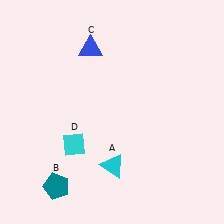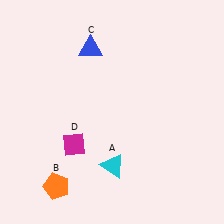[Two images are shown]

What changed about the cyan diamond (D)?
In Image 1, D is cyan. In Image 2, it changed to magenta.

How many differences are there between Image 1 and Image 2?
There are 2 differences between the two images.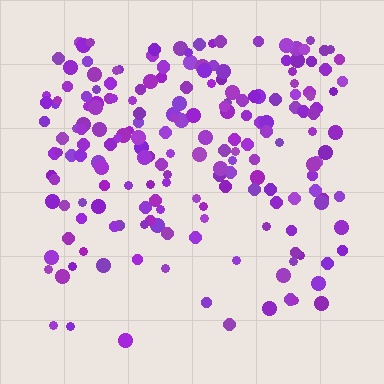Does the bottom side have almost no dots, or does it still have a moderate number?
Still a moderate number, just noticeably fewer than the top.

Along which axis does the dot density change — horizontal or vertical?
Vertical.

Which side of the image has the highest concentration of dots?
The top.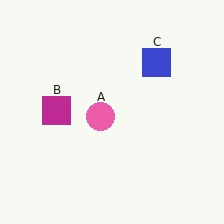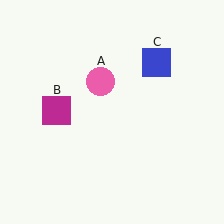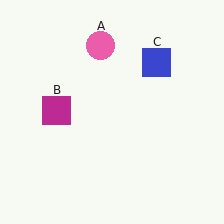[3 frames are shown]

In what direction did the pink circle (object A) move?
The pink circle (object A) moved up.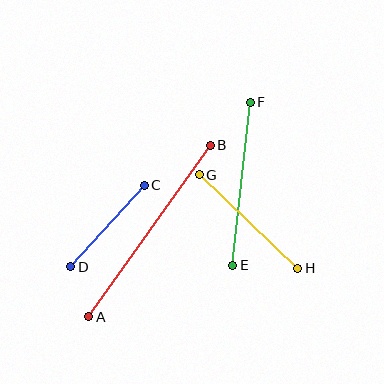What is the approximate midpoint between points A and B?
The midpoint is at approximately (149, 231) pixels.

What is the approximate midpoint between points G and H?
The midpoint is at approximately (249, 221) pixels.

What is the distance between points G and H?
The distance is approximately 136 pixels.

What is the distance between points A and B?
The distance is approximately 210 pixels.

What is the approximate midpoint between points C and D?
The midpoint is at approximately (108, 226) pixels.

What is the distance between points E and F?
The distance is approximately 164 pixels.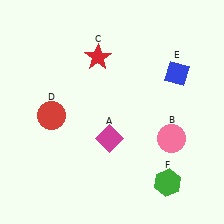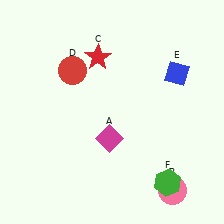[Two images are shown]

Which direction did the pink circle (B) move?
The pink circle (B) moved down.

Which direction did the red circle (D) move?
The red circle (D) moved up.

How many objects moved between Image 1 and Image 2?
2 objects moved between the two images.